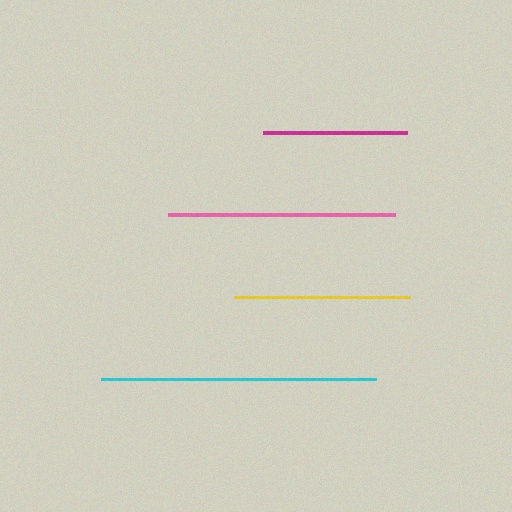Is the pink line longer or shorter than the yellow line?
The pink line is longer than the yellow line.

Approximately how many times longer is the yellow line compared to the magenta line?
The yellow line is approximately 1.2 times the length of the magenta line.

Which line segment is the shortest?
The magenta line is the shortest at approximately 143 pixels.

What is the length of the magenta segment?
The magenta segment is approximately 143 pixels long.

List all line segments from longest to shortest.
From longest to shortest: cyan, pink, yellow, magenta.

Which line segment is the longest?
The cyan line is the longest at approximately 275 pixels.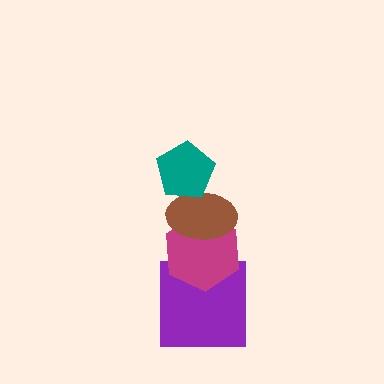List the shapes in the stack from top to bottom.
From top to bottom: the teal pentagon, the brown ellipse, the magenta hexagon, the purple square.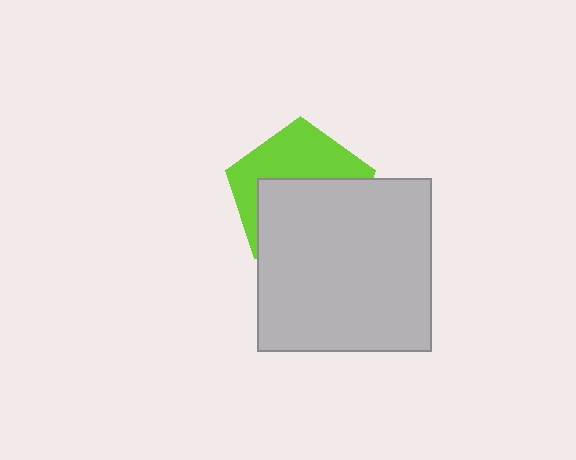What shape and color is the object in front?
The object in front is a light gray square.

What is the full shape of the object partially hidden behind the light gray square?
The partially hidden object is a lime pentagon.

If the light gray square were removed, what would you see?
You would see the complete lime pentagon.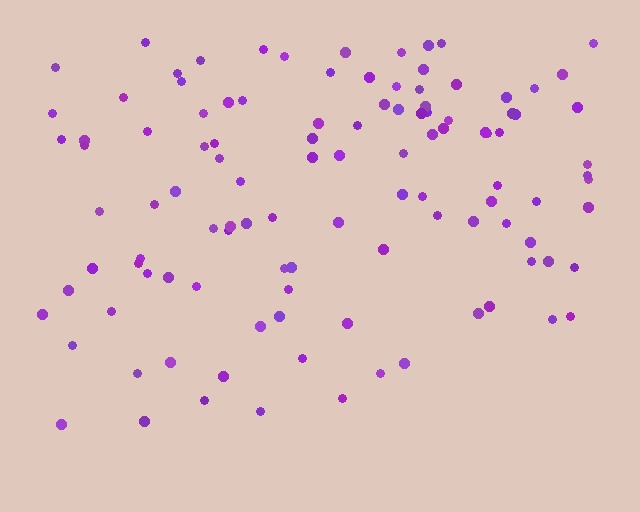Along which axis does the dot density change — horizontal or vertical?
Vertical.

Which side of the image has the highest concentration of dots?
The top.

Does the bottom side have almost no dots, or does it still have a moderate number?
Still a moderate number, just noticeably fewer than the top.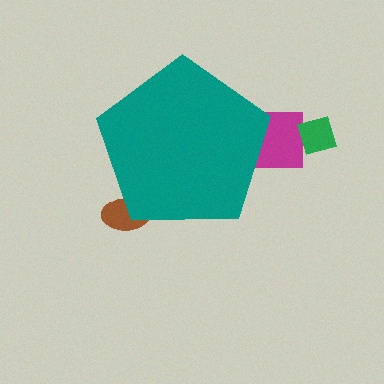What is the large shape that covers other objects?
A teal pentagon.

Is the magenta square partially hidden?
Yes, the magenta square is partially hidden behind the teal pentagon.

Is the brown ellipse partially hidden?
Yes, the brown ellipse is partially hidden behind the teal pentagon.